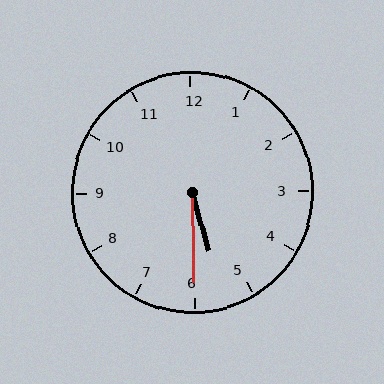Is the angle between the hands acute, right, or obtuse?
It is acute.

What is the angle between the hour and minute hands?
Approximately 15 degrees.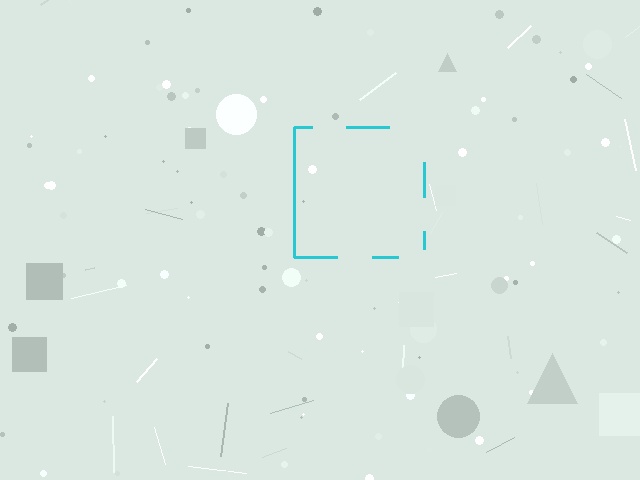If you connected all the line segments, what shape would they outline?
They would outline a square.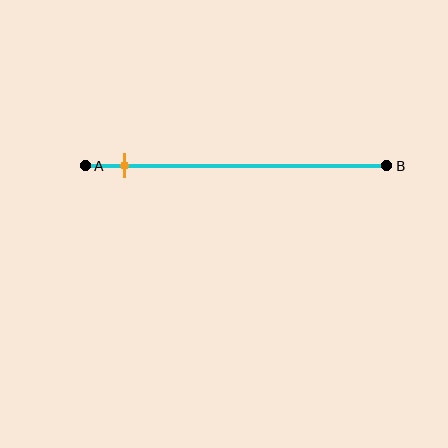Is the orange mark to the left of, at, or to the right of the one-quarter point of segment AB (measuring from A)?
The orange mark is to the left of the one-quarter point of segment AB.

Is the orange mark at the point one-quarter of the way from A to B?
No, the mark is at about 15% from A, not at the 25% one-quarter point.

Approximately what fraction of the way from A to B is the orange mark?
The orange mark is approximately 15% of the way from A to B.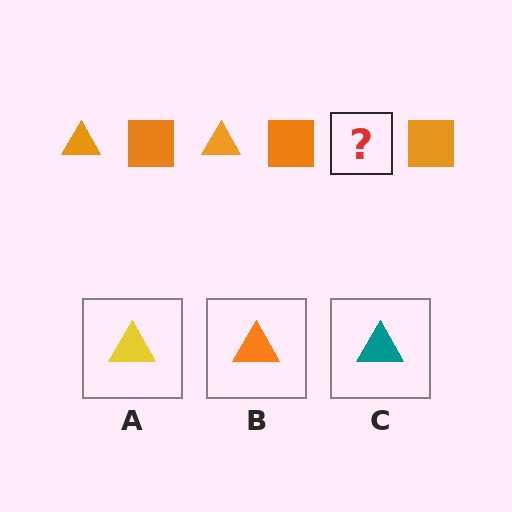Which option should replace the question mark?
Option B.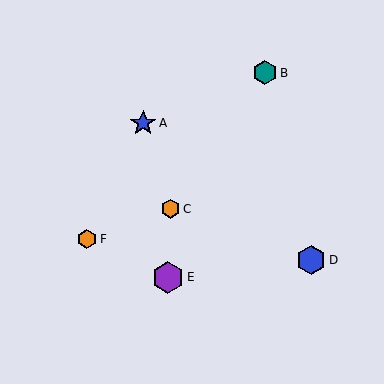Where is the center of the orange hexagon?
The center of the orange hexagon is at (87, 239).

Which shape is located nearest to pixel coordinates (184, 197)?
The orange hexagon (labeled C) at (171, 209) is nearest to that location.